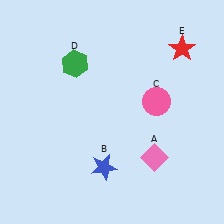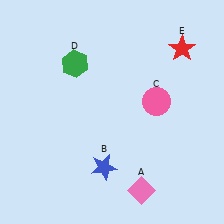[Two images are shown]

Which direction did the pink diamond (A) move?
The pink diamond (A) moved down.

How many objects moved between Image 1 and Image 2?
1 object moved between the two images.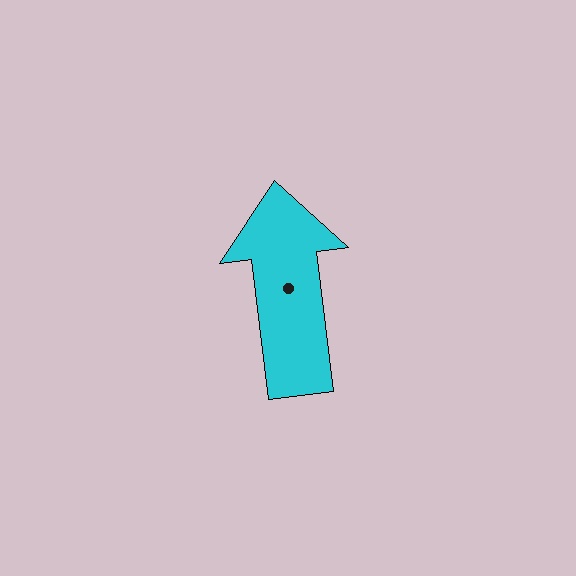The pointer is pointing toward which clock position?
Roughly 12 o'clock.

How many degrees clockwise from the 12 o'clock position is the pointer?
Approximately 353 degrees.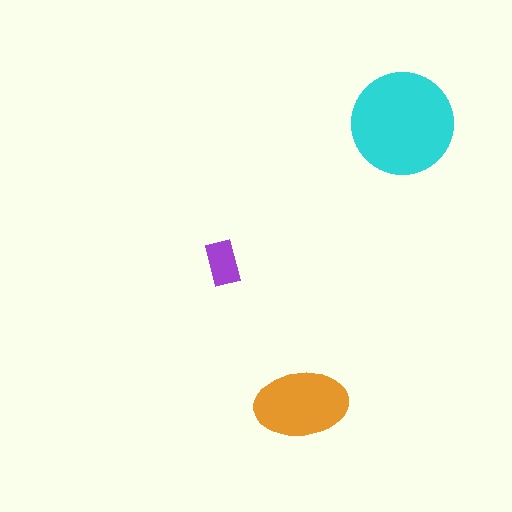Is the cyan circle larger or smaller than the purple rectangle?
Larger.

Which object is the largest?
The cyan circle.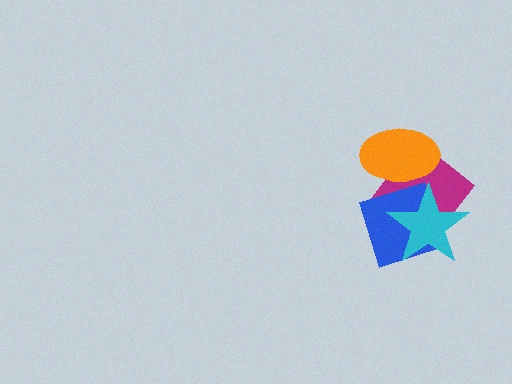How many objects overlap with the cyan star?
2 objects overlap with the cyan star.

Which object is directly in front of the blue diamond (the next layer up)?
The orange ellipse is directly in front of the blue diamond.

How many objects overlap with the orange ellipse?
2 objects overlap with the orange ellipse.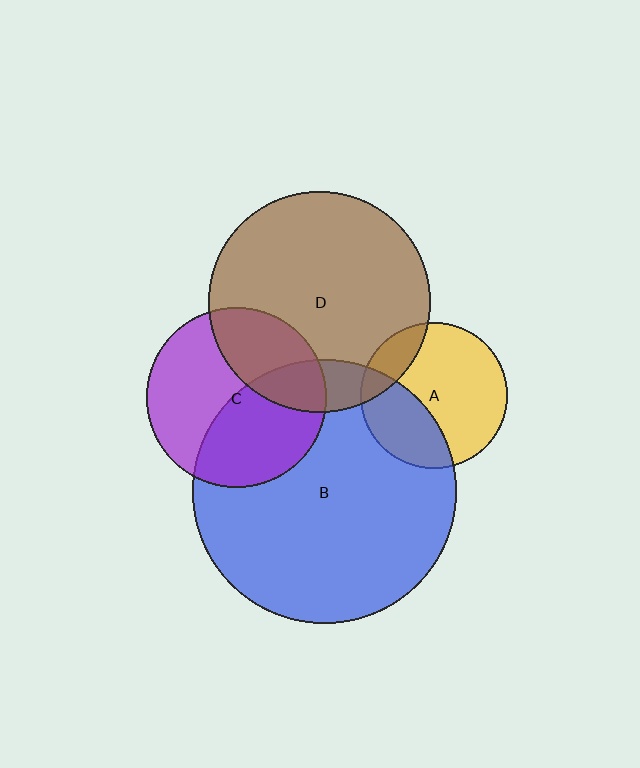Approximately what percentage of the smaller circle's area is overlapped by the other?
Approximately 15%.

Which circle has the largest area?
Circle B (blue).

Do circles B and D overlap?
Yes.